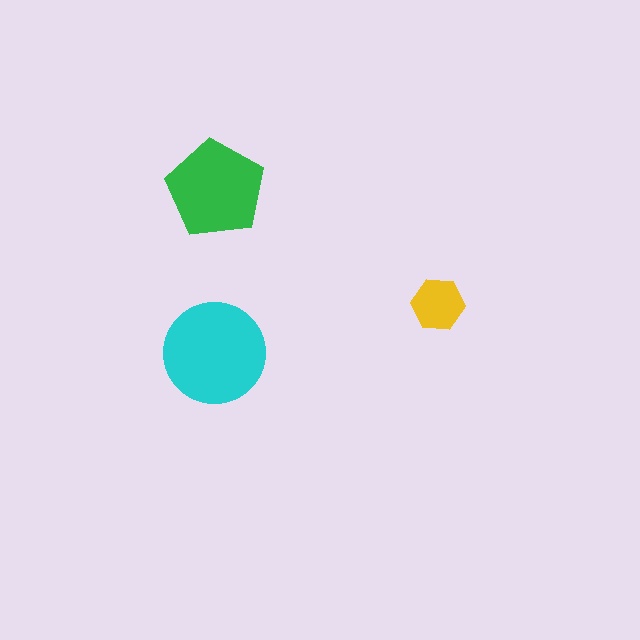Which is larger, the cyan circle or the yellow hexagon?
The cyan circle.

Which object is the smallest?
The yellow hexagon.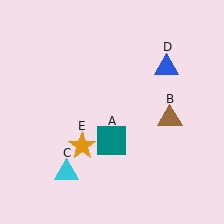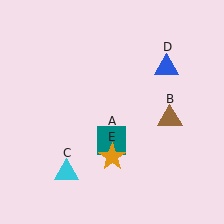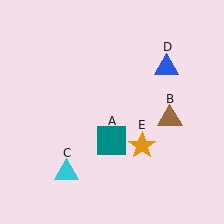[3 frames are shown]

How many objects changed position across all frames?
1 object changed position: orange star (object E).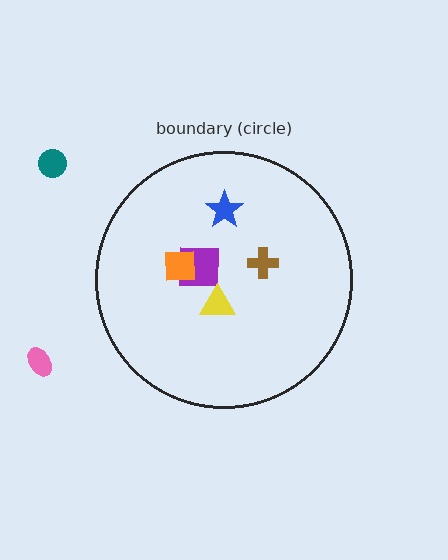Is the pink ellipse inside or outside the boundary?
Outside.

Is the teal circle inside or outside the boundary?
Outside.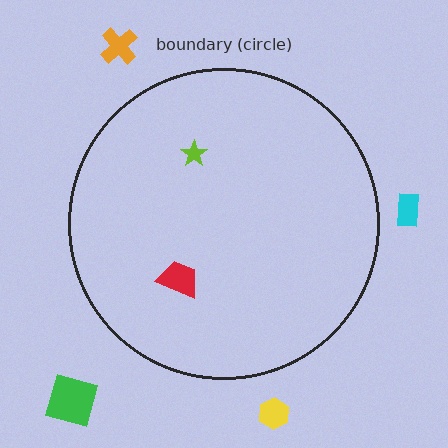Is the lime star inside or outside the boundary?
Inside.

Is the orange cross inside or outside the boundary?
Outside.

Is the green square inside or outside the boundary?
Outside.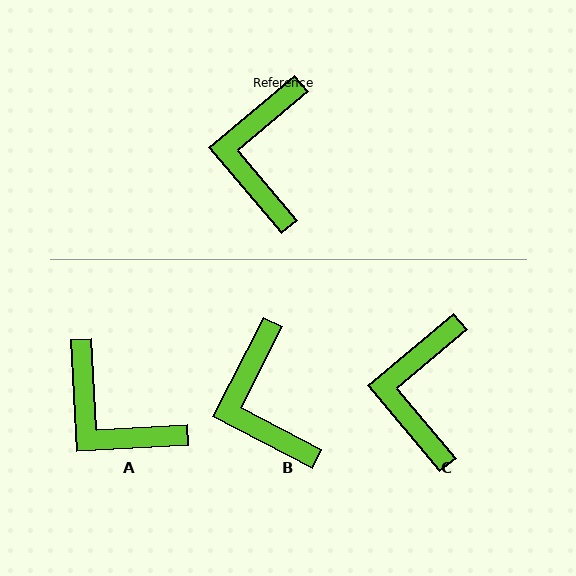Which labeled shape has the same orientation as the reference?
C.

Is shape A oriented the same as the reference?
No, it is off by about 53 degrees.